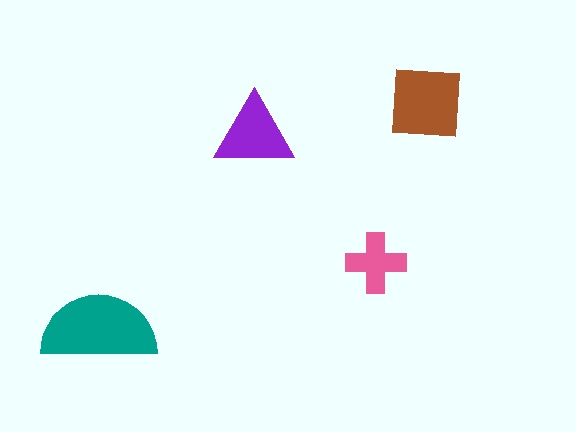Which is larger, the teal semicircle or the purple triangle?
The teal semicircle.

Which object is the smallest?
The pink cross.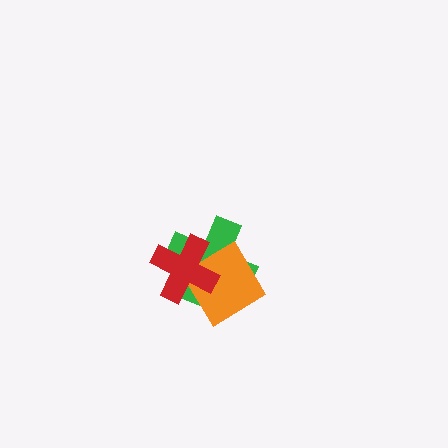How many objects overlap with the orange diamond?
2 objects overlap with the orange diamond.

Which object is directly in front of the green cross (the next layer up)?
The orange diamond is directly in front of the green cross.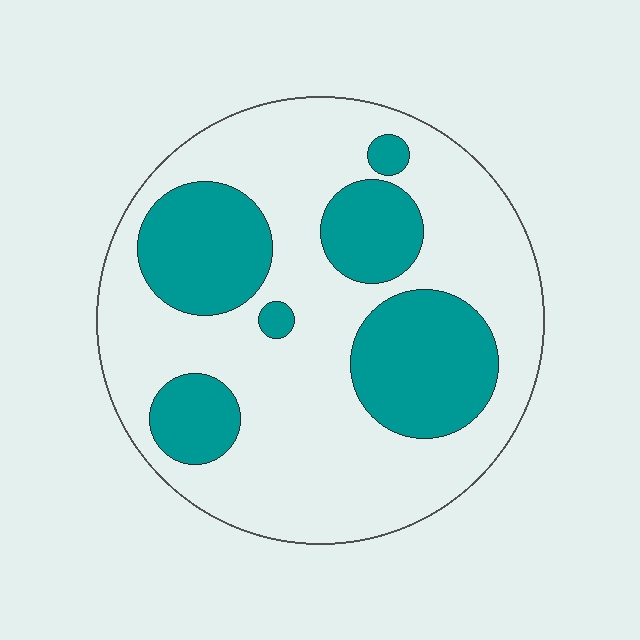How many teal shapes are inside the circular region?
6.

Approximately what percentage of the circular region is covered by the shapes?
Approximately 30%.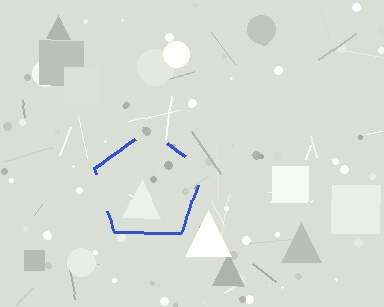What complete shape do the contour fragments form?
The contour fragments form a pentagon.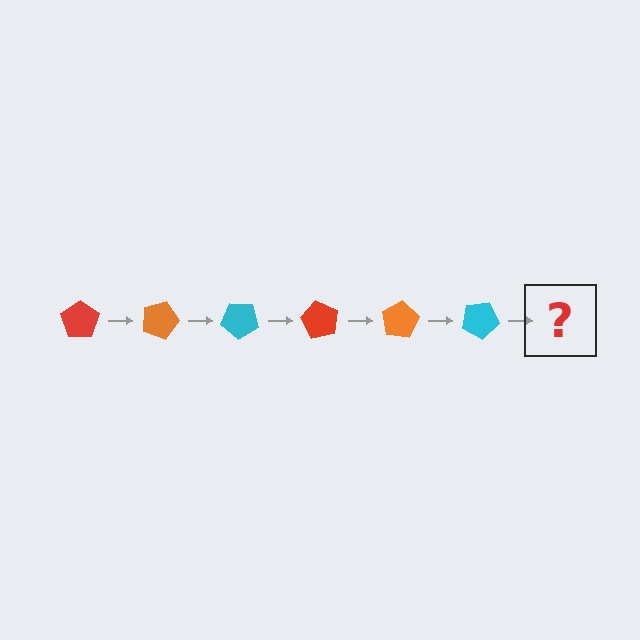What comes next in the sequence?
The next element should be a red pentagon, rotated 120 degrees from the start.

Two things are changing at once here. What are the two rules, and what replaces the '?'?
The two rules are that it rotates 20 degrees each step and the color cycles through red, orange, and cyan. The '?' should be a red pentagon, rotated 120 degrees from the start.